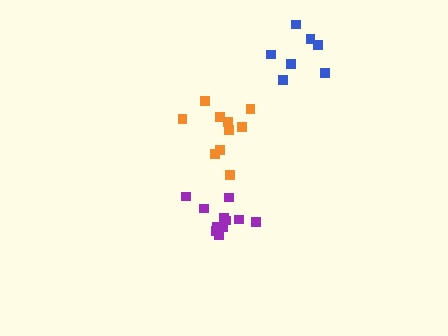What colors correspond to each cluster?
The clusters are colored: purple, orange, blue.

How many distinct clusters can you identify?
There are 3 distinct clusters.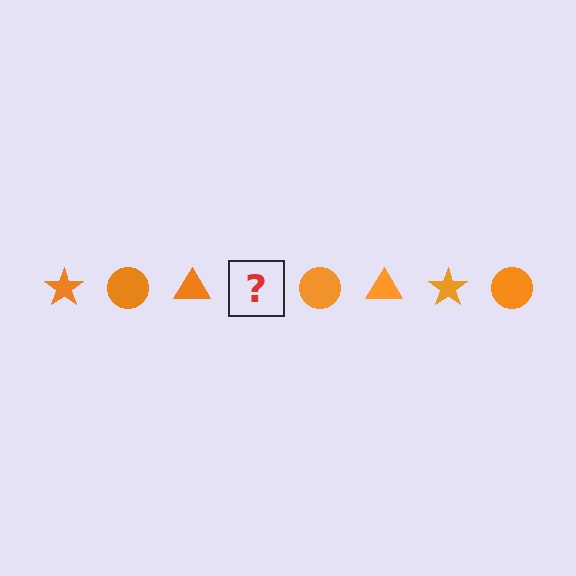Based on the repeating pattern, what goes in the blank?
The blank should be an orange star.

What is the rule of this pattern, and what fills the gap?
The rule is that the pattern cycles through star, circle, triangle shapes in orange. The gap should be filled with an orange star.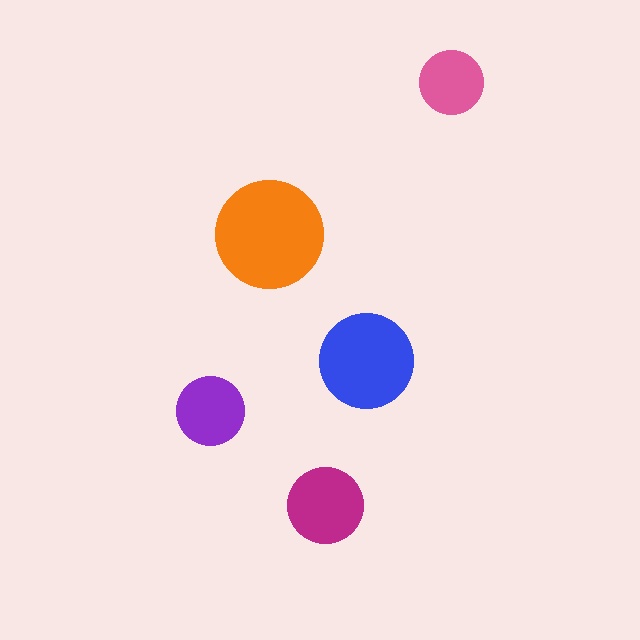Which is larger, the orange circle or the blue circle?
The orange one.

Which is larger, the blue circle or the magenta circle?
The blue one.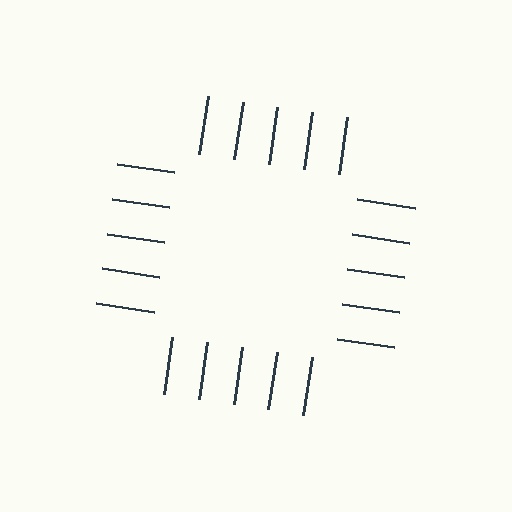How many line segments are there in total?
20 — 5 along each of the 4 edges.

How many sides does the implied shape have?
4 sides — the line-ends trace a square.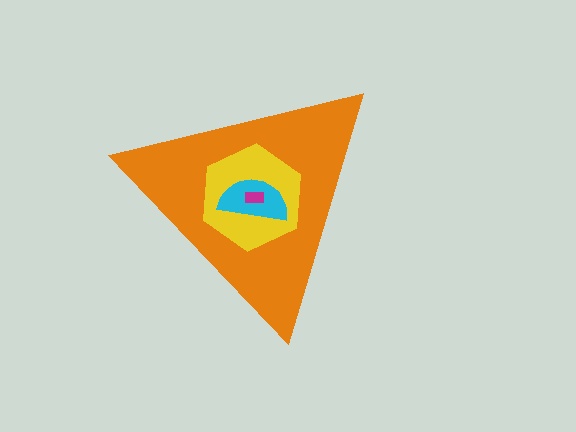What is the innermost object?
The magenta rectangle.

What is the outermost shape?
The orange triangle.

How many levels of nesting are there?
4.